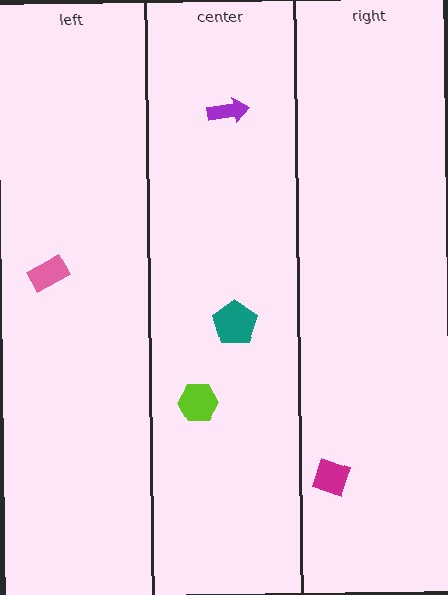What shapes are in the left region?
The pink rectangle.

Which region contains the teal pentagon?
The center region.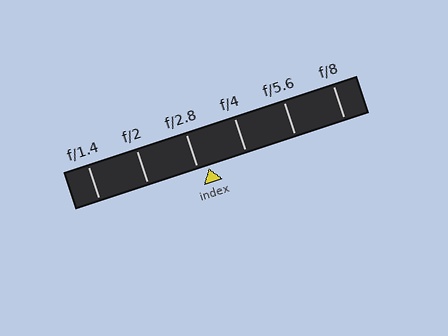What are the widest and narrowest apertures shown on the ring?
The widest aperture shown is f/1.4 and the narrowest is f/8.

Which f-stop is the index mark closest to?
The index mark is closest to f/2.8.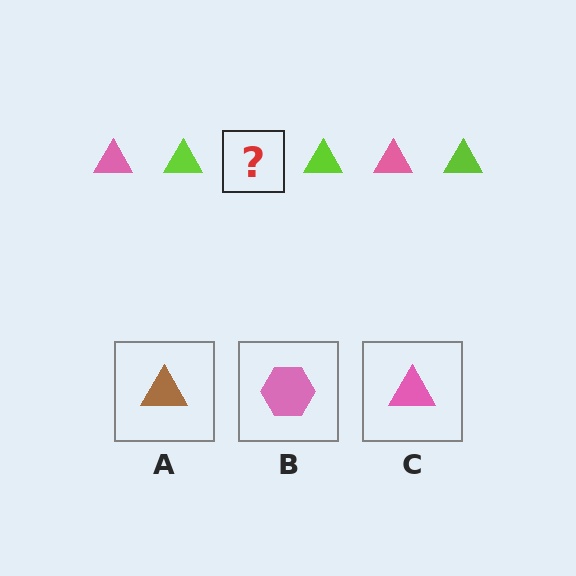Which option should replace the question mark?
Option C.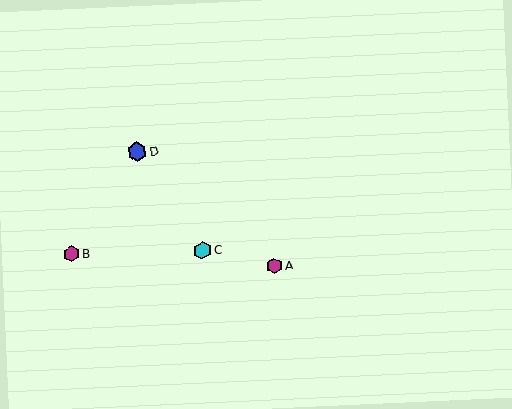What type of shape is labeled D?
Shape D is a blue hexagon.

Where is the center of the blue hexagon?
The center of the blue hexagon is at (137, 152).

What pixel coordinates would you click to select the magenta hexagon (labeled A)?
Click at (274, 266) to select the magenta hexagon A.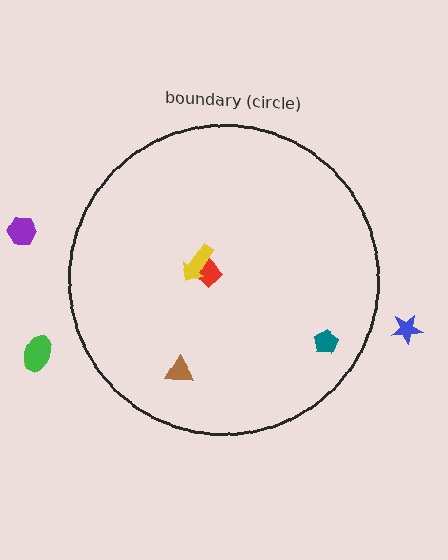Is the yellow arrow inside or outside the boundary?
Inside.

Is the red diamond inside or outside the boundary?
Inside.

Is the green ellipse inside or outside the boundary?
Outside.